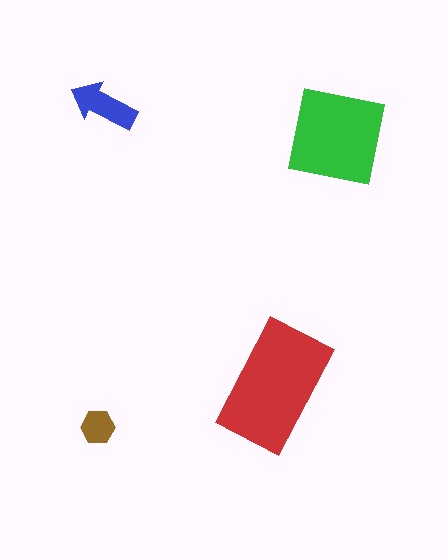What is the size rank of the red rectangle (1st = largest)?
1st.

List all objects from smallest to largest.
The brown hexagon, the blue arrow, the green square, the red rectangle.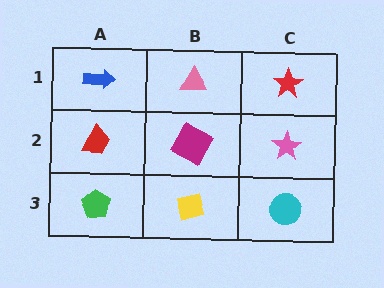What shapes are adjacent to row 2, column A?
A blue arrow (row 1, column A), a green pentagon (row 3, column A), a magenta square (row 2, column B).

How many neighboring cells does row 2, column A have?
3.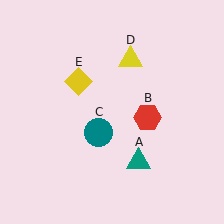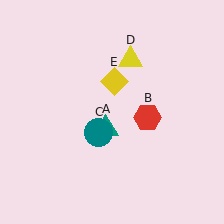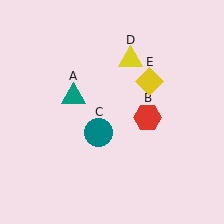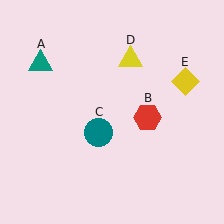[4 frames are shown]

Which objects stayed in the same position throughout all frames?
Red hexagon (object B) and teal circle (object C) and yellow triangle (object D) remained stationary.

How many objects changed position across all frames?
2 objects changed position: teal triangle (object A), yellow diamond (object E).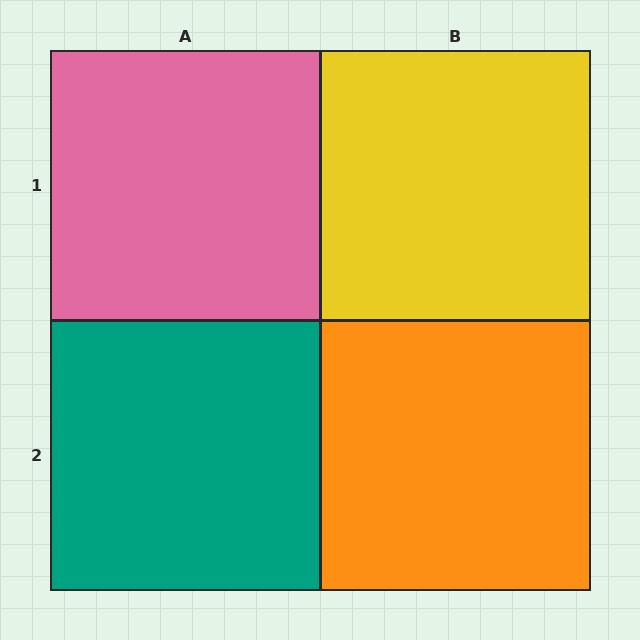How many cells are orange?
1 cell is orange.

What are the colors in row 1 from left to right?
Pink, yellow.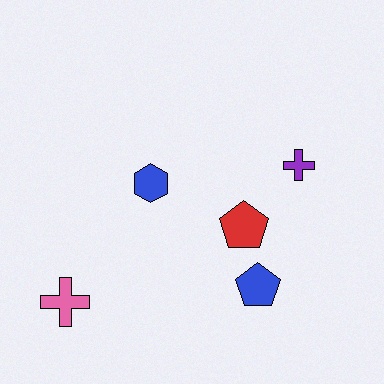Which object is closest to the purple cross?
The red pentagon is closest to the purple cross.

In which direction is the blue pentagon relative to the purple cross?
The blue pentagon is below the purple cross.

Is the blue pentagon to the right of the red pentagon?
Yes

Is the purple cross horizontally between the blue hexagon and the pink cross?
No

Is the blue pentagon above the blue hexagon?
No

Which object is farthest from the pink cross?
The purple cross is farthest from the pink cross.